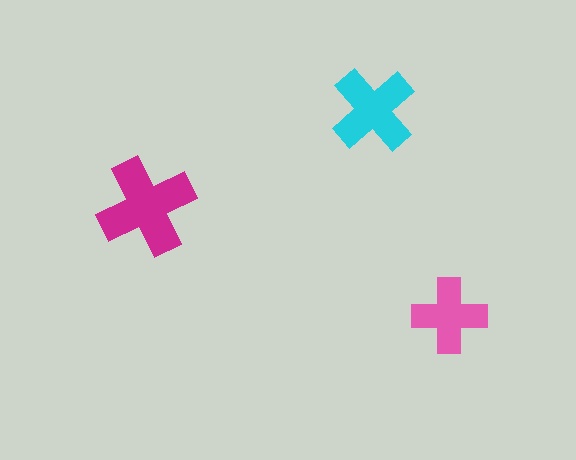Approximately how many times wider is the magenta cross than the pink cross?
About 1.5 times wider.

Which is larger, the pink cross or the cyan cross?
The cyan one.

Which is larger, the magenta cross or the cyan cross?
The magenta one.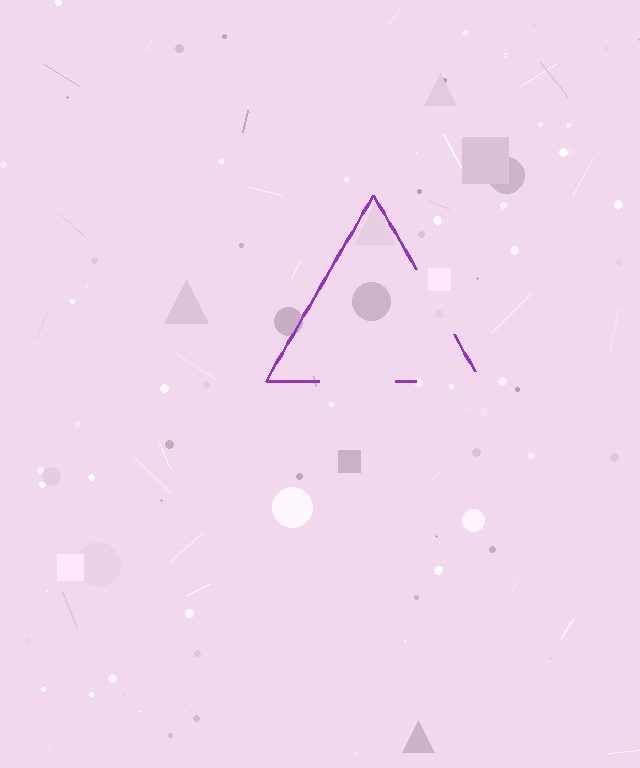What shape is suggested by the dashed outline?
The dashed outline suggests a triangle.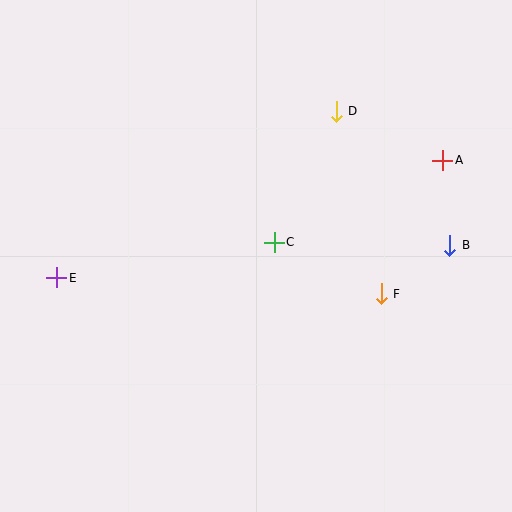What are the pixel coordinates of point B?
Point B is at (450, 245).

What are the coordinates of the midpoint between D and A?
The midpoint between D and A is at (390, 136).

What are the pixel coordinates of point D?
Point D is at (336, 111).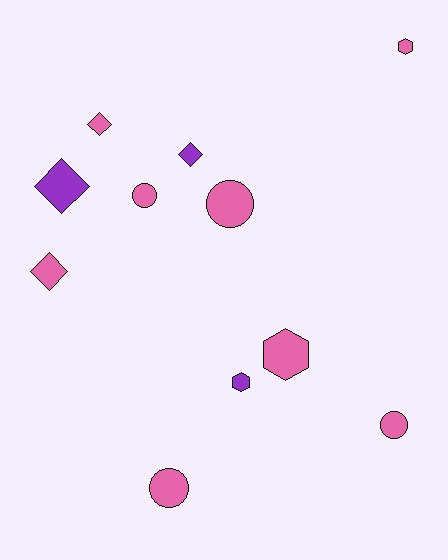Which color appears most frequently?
Pink, with 8 objects.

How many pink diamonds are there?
There are 2 pink diamonds.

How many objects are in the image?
There are 11 objects.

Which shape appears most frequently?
Circle, with 4 objects.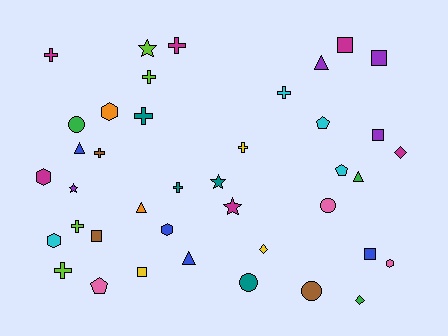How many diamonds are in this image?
There are 3 diamonds.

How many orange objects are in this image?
There are 2 orange objects.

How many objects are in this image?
There are 40 objects.